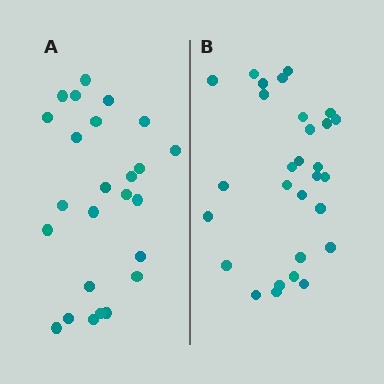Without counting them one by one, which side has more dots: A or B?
Region B (the right region) has more dots.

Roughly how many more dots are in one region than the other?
Region B has about 4 more dots than region A.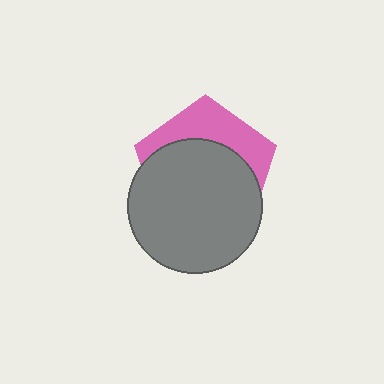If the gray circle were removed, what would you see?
You would see the complete pink pentagon.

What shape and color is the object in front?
The object in front is a gray circle.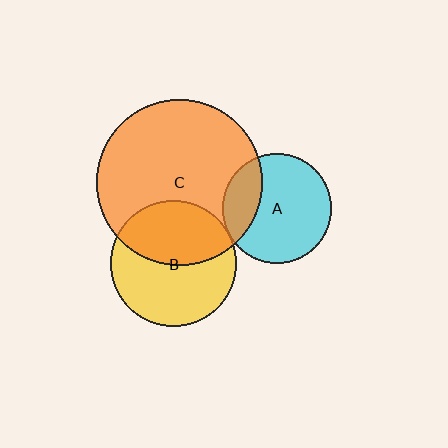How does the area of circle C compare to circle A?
Approximately 2.3 times.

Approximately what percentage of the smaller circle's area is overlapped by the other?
Approximately 5%.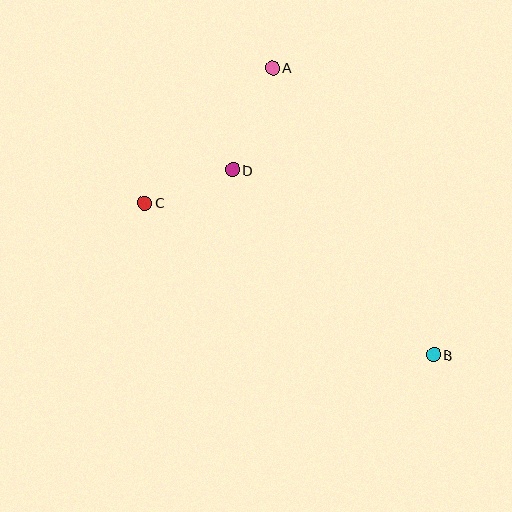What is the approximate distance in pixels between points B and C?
The distance between B and C is approximately 326 pixels.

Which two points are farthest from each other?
Points A and B are farthest from each other.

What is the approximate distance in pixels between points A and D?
The distance between A and D is approximately 110 pixels.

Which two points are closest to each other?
Points C and D are closest to each other.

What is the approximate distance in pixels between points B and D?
The distance between B and D is approximately 273 pixels.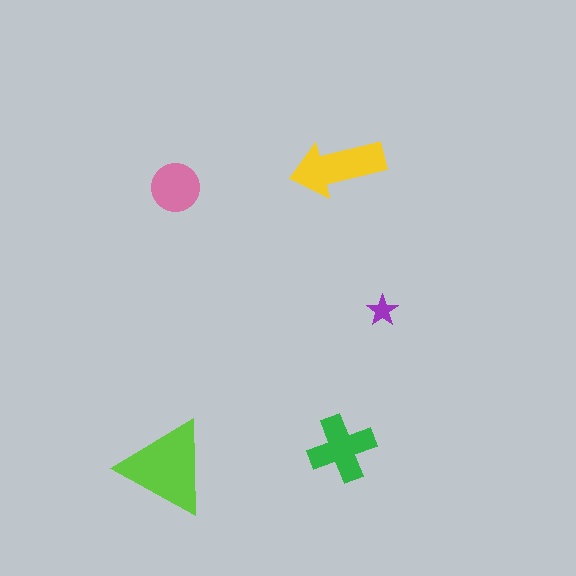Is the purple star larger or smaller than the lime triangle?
Smaller.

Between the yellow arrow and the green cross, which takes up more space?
The yellow arrow.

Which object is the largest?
The lime triangle.